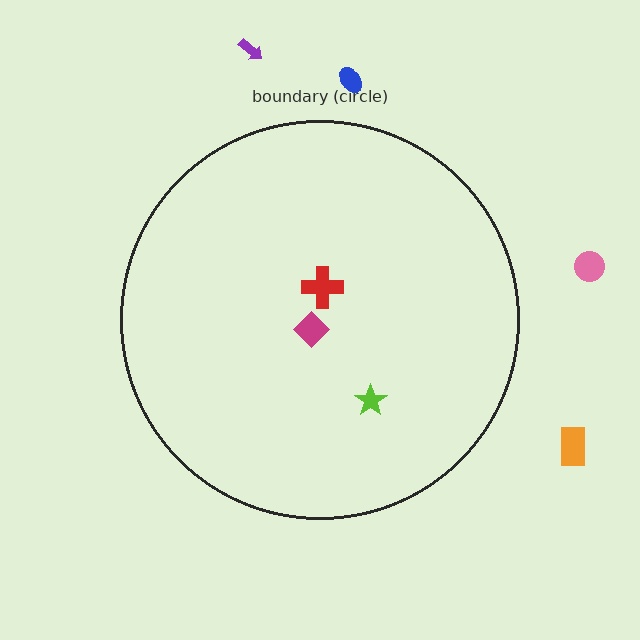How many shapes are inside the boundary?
3 inside, 4 outside.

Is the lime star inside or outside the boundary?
Inside.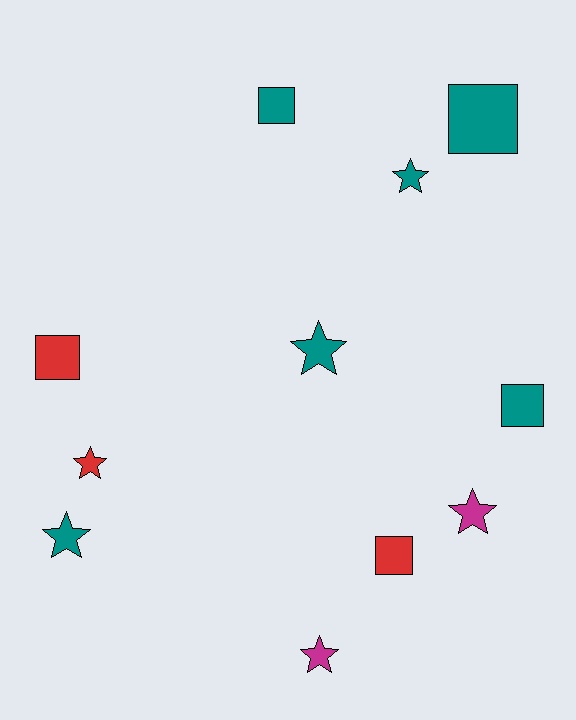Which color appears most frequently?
Teal, with 6 objects.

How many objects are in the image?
There are 11 objects.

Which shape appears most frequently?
Star, with 6 objects.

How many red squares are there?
There are 2 red squares.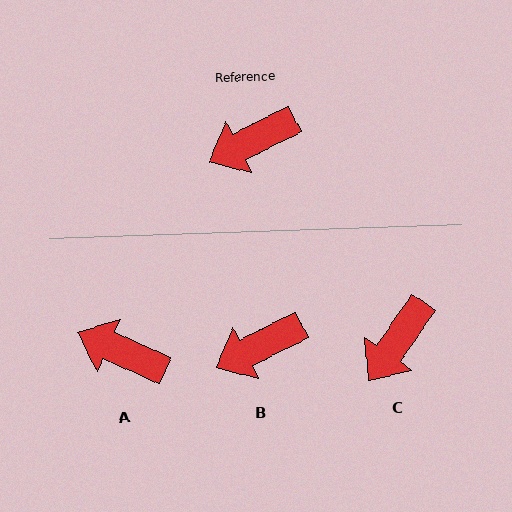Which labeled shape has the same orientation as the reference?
B.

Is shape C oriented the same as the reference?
No, it is off by about 29 degrees.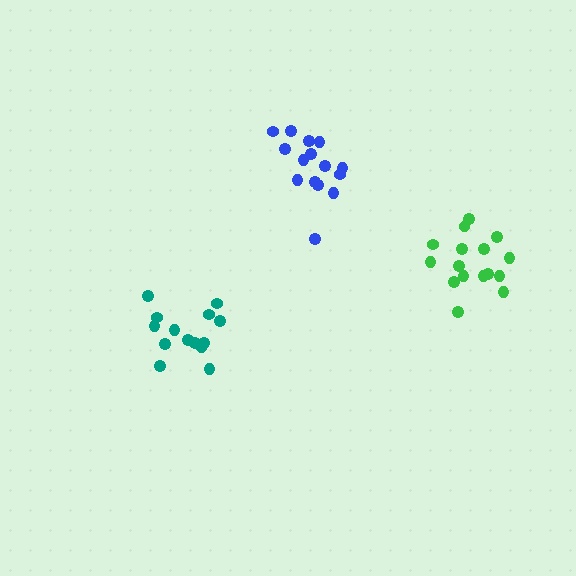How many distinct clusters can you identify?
There are 3 distinct clusters.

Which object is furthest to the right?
The green cluster is rightmost.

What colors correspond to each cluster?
The clusters are colored: blue, teal, green.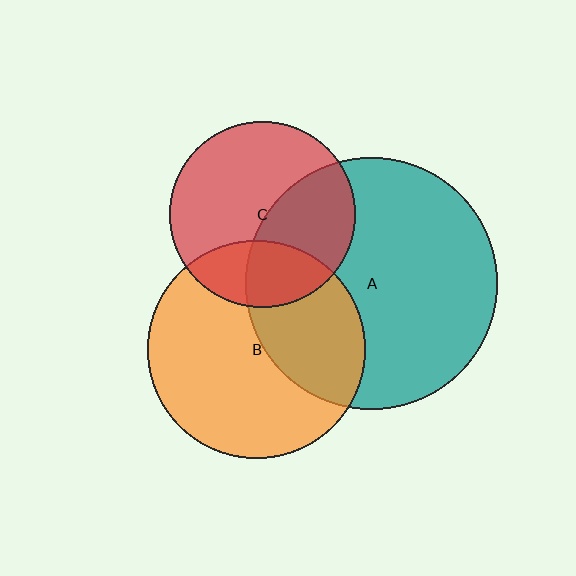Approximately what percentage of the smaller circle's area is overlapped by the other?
Approximately 25%.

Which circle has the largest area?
Circle A (teal).